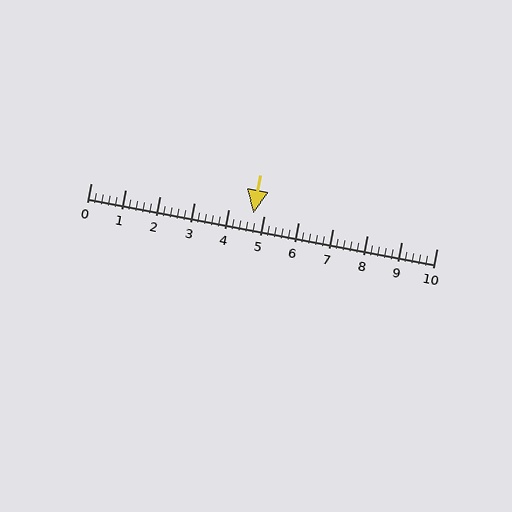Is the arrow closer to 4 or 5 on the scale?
The arrow is closer to 5.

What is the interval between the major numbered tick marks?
The major tick marks are spaced 1 units apart.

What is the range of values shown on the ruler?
The ruler shows values from 0 to 10.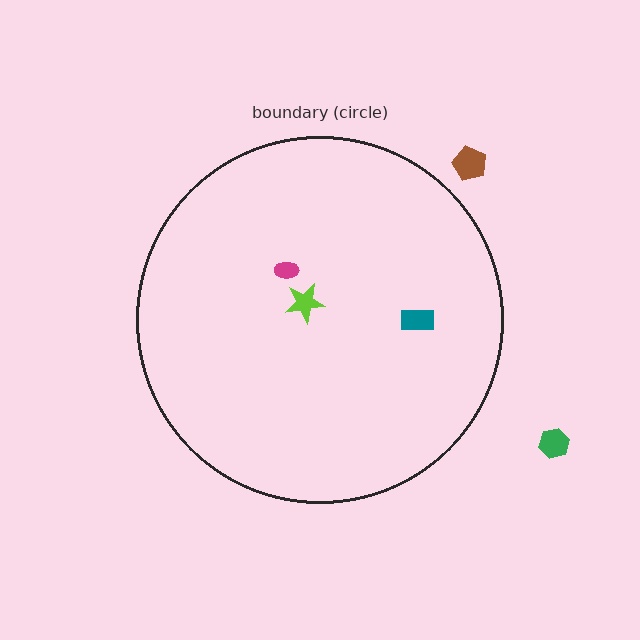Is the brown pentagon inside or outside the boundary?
Outside.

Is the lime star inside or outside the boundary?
Inside.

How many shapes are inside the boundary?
3 inside, 2 outside.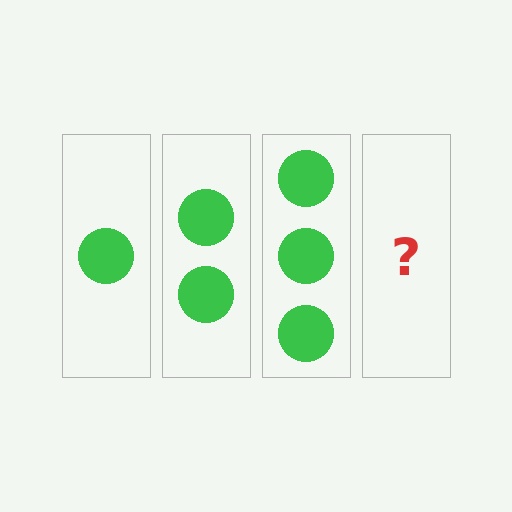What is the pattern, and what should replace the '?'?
The pattern is that each step adds one more circle. The '?' should be 4 circles.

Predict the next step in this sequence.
The next step is 4 circles.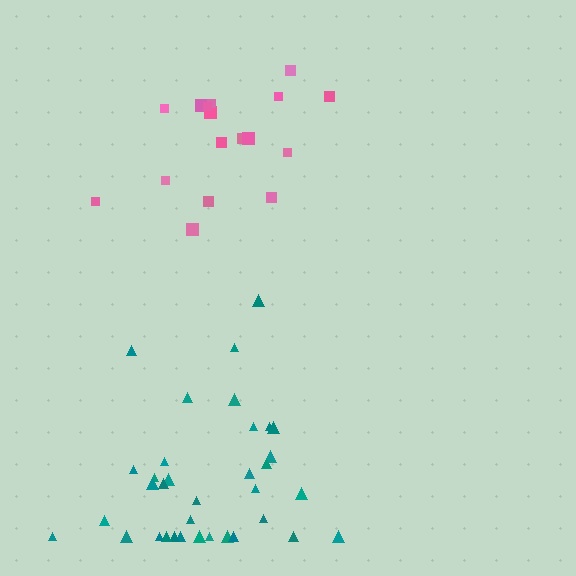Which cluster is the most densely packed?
Teal.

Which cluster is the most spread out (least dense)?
Pink.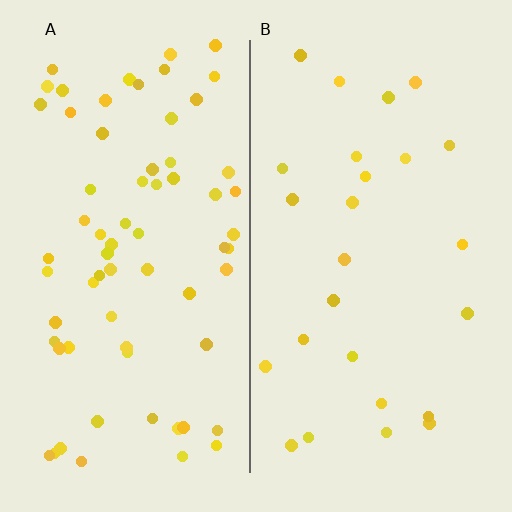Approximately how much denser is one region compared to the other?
Approximately 2.7× — region A over region B.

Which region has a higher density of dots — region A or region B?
A (the left).